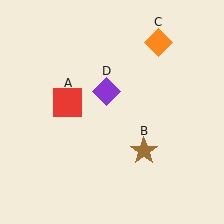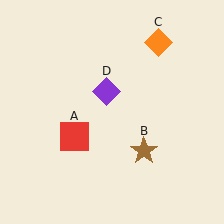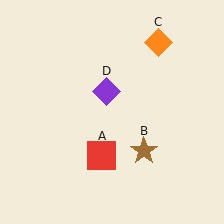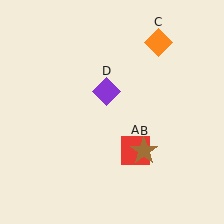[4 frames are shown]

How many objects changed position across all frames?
1 object changed position: red square (object A).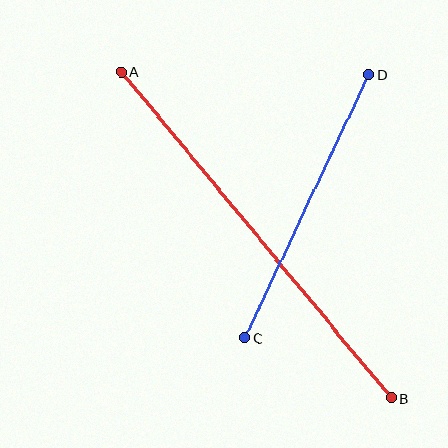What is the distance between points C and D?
The distance is approximately 291 pixels.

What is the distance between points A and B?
The distance is approximately 423 pixels.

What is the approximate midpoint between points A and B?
The midpoint is at approximately (256, 235) pixels.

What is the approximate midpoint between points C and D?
The midpoint is at approximately (307, 206) pixels.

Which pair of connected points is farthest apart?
Points A and B are farthest apart.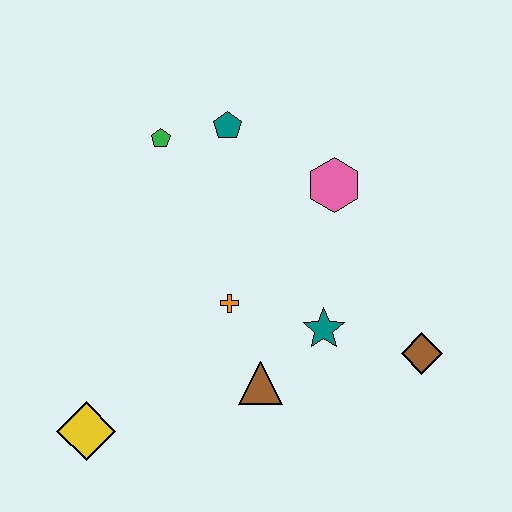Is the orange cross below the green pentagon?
Yes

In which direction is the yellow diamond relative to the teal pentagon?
The yellow diamond is below the teal pentagon.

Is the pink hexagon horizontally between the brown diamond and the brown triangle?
Yes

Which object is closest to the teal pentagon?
The green pentagon is closest to the teal pentagon.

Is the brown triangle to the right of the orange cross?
Yes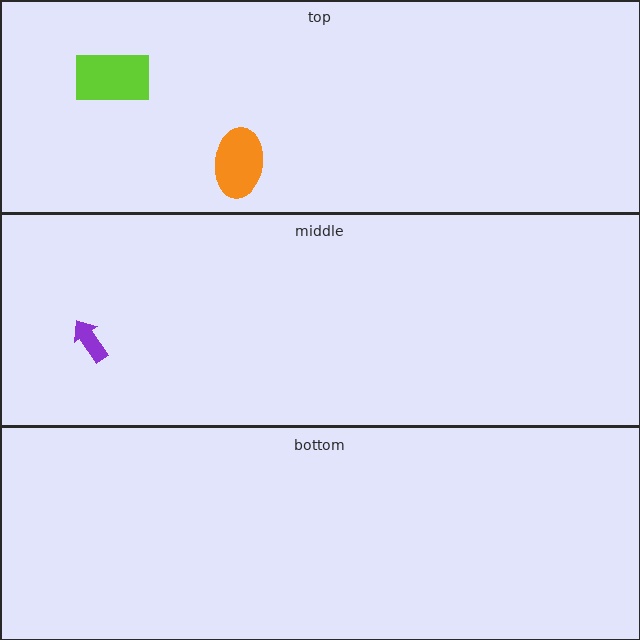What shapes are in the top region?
The lime rectangle, the orange ellipse.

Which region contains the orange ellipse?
The top region.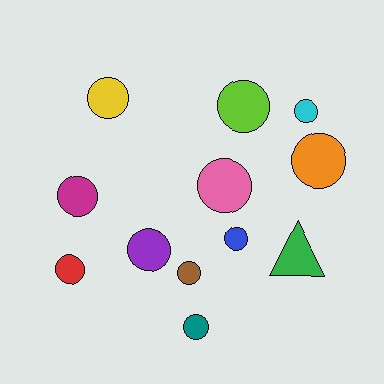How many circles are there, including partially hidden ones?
There are 11 circles.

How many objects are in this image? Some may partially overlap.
There are 12 objects.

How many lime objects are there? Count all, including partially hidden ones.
There is 1 lime object.